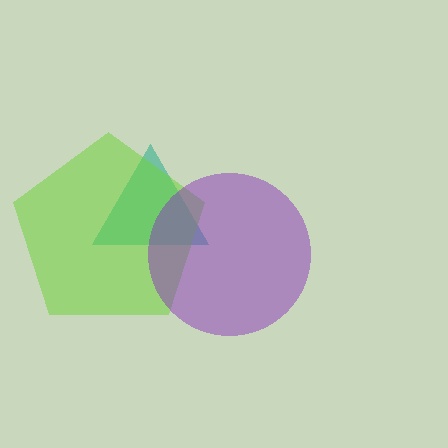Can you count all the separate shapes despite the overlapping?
Yes, there are 3 separate shapes.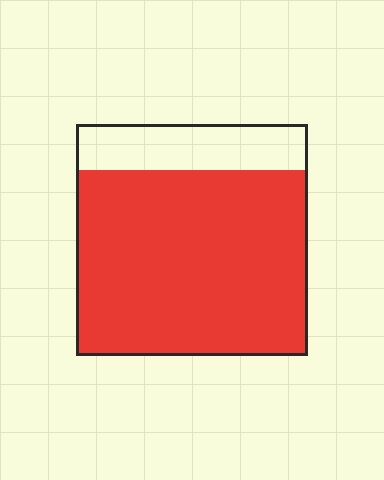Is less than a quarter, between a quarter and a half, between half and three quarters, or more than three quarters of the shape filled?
More than three quarters.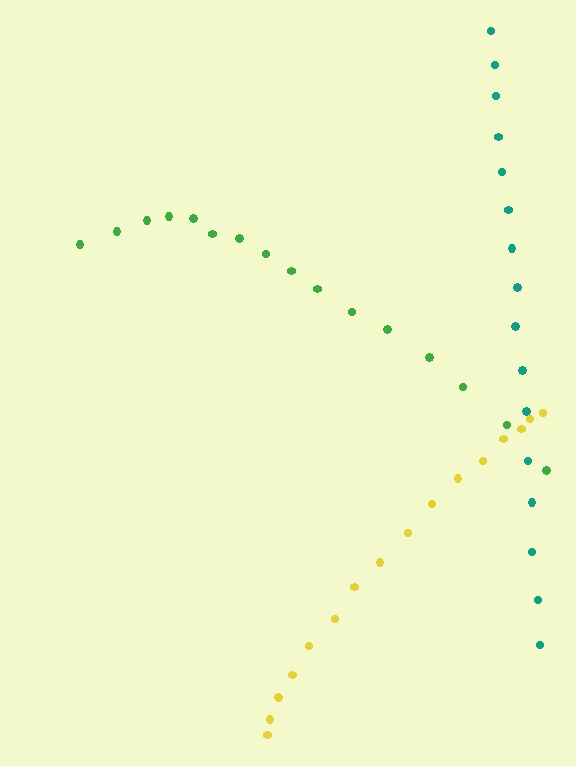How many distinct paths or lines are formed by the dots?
There are 3 distinct paths.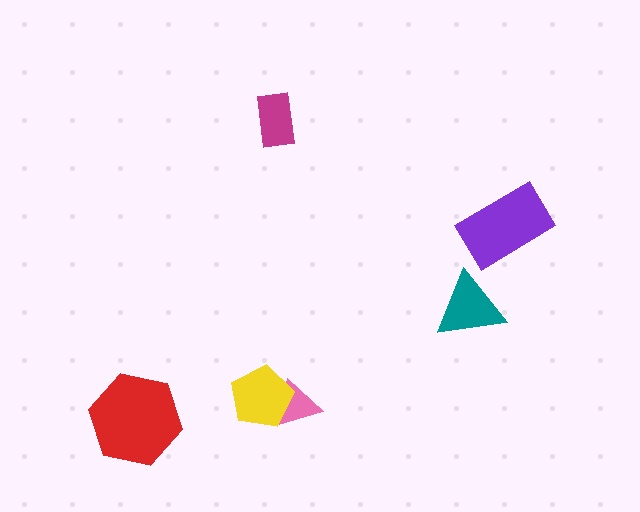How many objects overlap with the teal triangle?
0 objects overlap with the teal triangle.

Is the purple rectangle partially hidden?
No, no other shape covers it.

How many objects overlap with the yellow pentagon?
1 object overlaps with the yellow pentagon.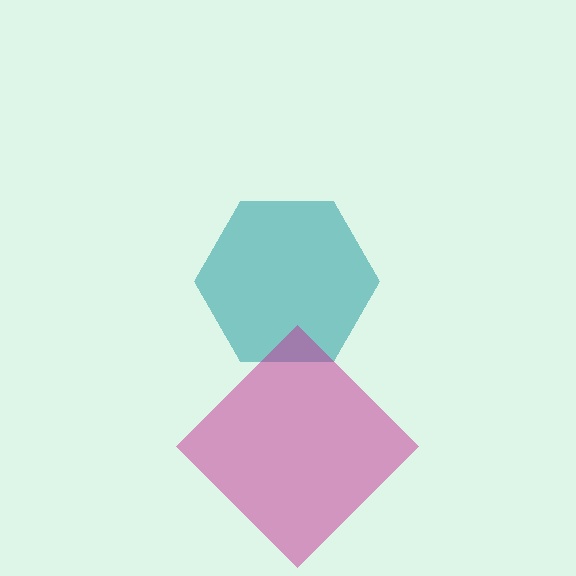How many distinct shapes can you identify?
There are 2 distinct shapes: a teal hexagon, a magenta diamond.